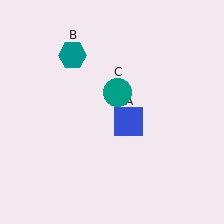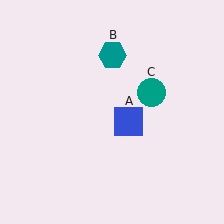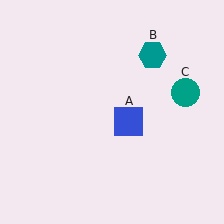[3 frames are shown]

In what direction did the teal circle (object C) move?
The teal circle (object C) moved right.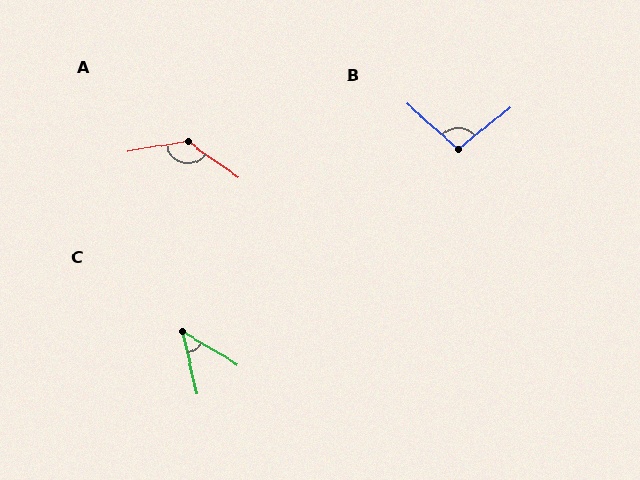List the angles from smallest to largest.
C (46°), B (100°), A (135°).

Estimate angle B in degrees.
Approximately 100 degrees.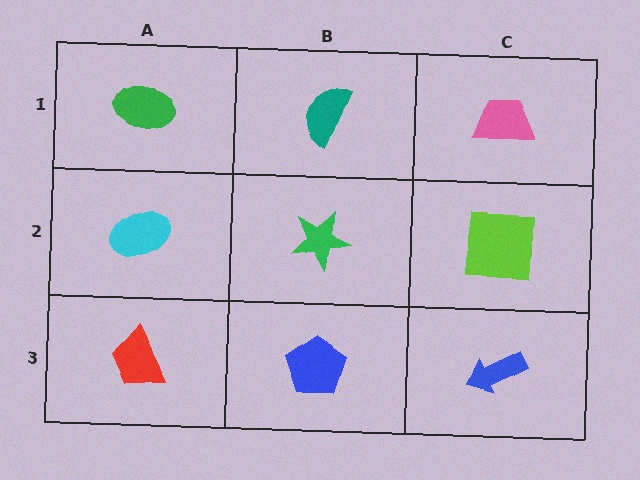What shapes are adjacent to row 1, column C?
A lime square (row 2, column C), a teal semicircle (row 1, column B).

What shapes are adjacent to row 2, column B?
A teal semicircle (row 1, column B), a blue pentagon (row 3, column B), a cyan ellipse (row 2, column A), a lime square (row 2, column C).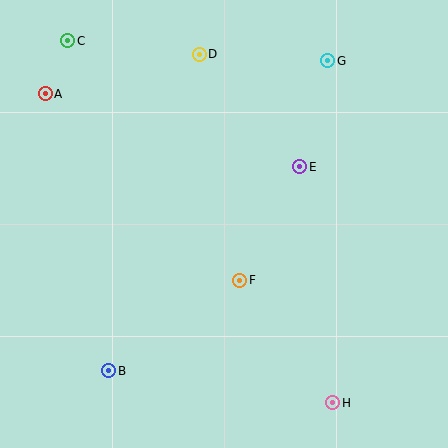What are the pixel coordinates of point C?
Point C is at (68, 41).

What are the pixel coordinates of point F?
Point F is at (240, 280).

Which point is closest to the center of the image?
Point F at (240, 280) is closest to the center.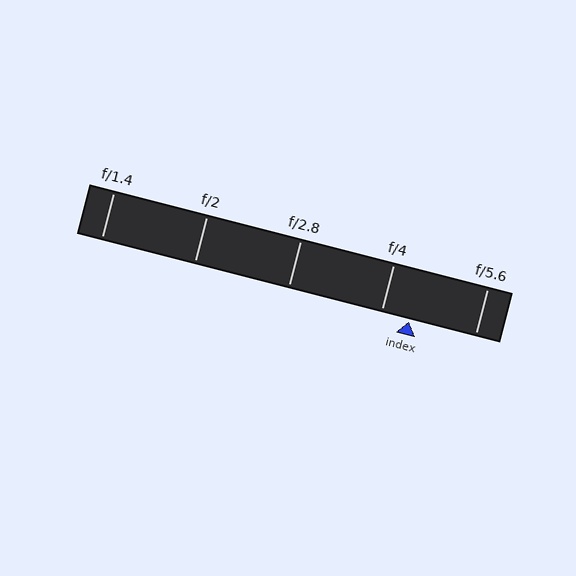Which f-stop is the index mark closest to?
The index mark is closest to f/4.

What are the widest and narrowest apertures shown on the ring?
The widest aperture shown is f/1.4 and the narrowest is f/5.6.